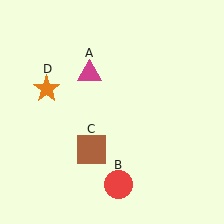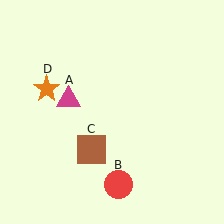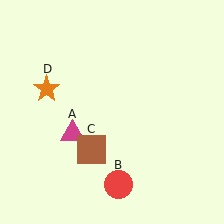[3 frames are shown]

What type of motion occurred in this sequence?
The magenta triangle (object A) rotated counterclockwise around the center of the scene.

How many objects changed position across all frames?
1 object changed position: magenta triangle (object A).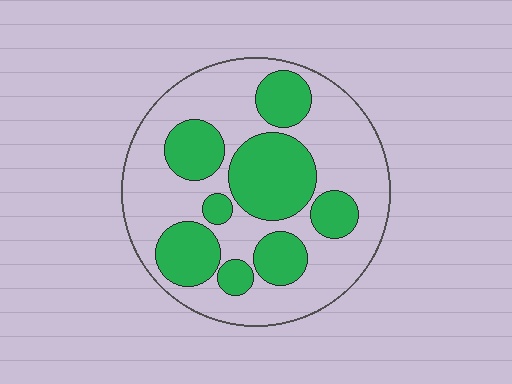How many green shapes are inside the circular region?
8.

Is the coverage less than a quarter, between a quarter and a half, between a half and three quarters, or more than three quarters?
Between a quarter and a half.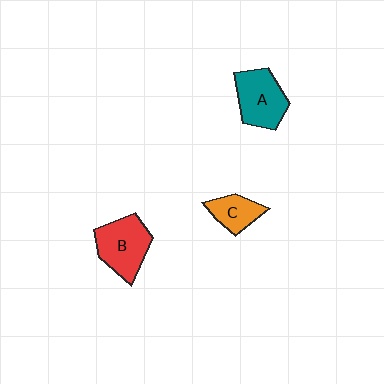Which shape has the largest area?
Shape B (red).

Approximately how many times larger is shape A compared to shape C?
Approximately 1.6 times.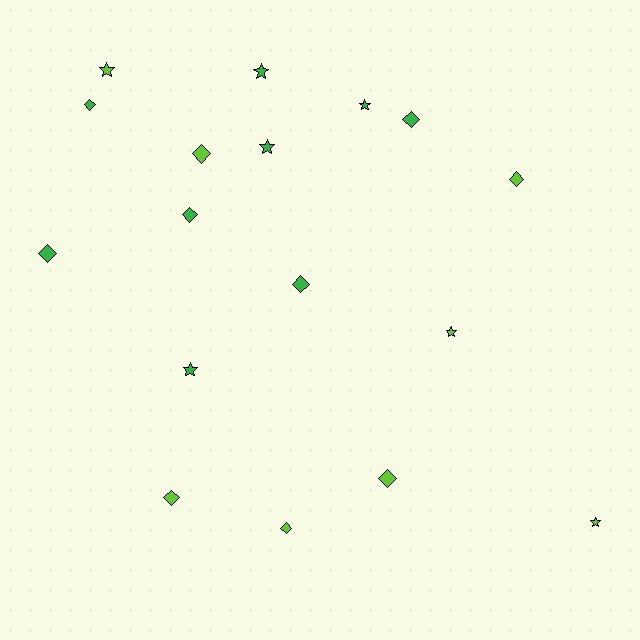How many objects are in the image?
There are 17 objects.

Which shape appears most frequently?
Diamond, with 10 objects.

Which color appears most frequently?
Green, with 9 objects.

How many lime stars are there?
There are 3 lime stars.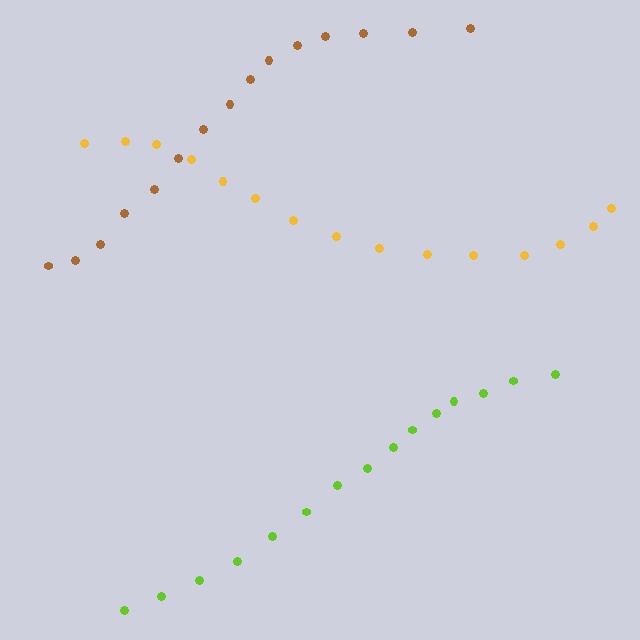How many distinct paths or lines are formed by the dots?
There are 3 distinct paths.